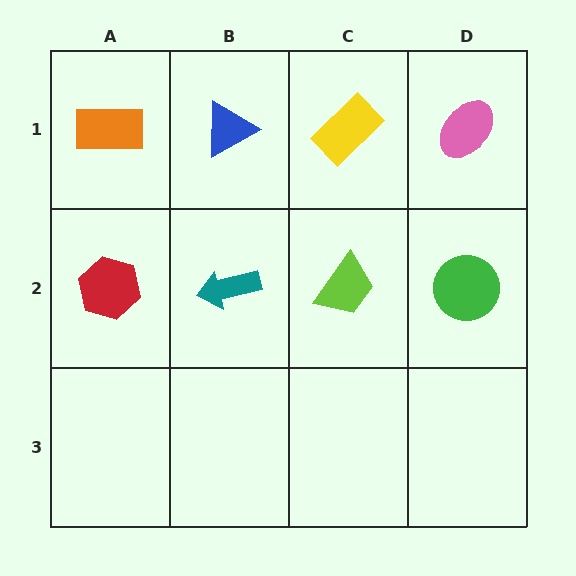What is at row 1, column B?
A blue triangle.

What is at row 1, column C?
A yellow rectangle.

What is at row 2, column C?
A lime trapezoid.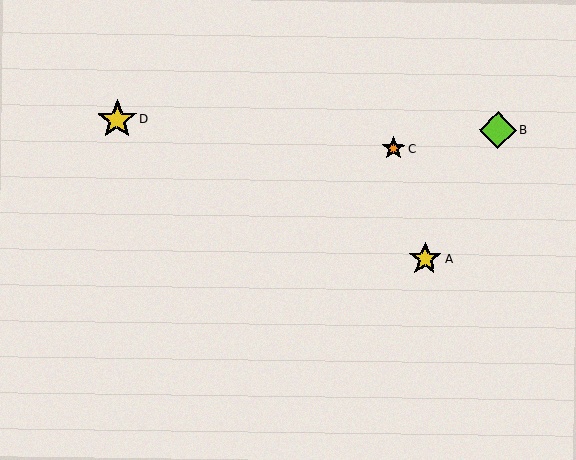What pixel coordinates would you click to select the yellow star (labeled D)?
Click at (117, 119) to select the yellow star D.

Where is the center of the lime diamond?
The center of the lime diamond is at (498, 130).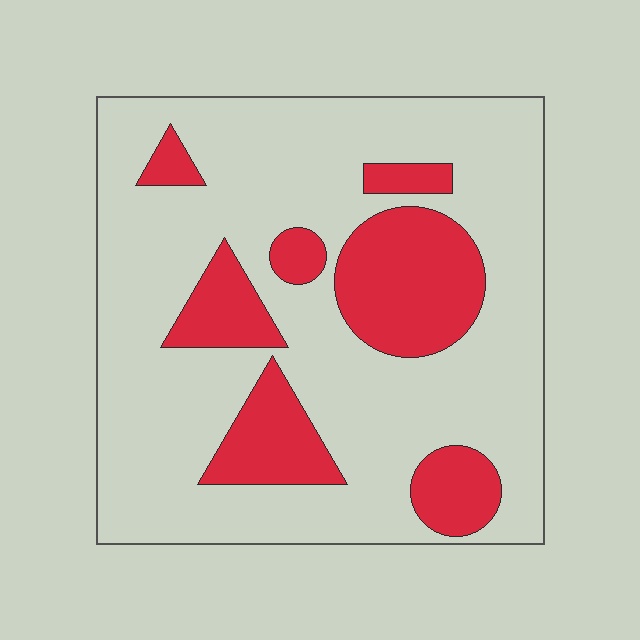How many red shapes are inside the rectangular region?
7.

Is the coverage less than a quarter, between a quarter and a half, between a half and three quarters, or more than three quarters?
Less than a quarter.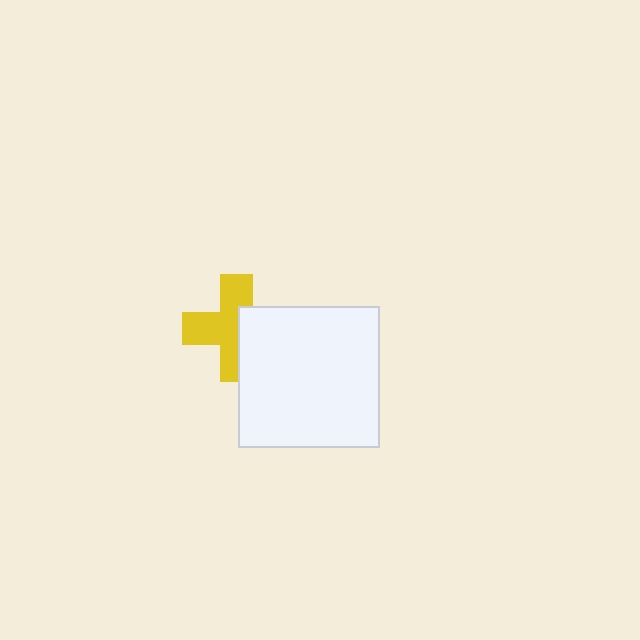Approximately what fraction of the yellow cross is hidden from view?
Roughly 40% of the yellow cross is hidden behind the white square.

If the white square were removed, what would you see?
You would see the complete yellow cross.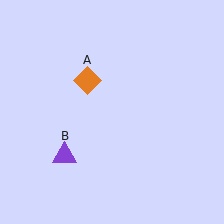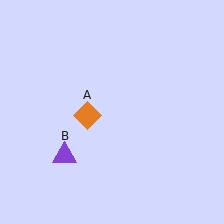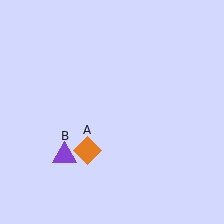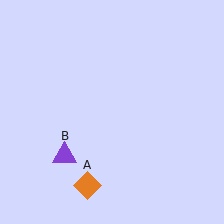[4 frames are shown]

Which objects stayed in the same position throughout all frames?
Purple triangle (object B) remained stationary.